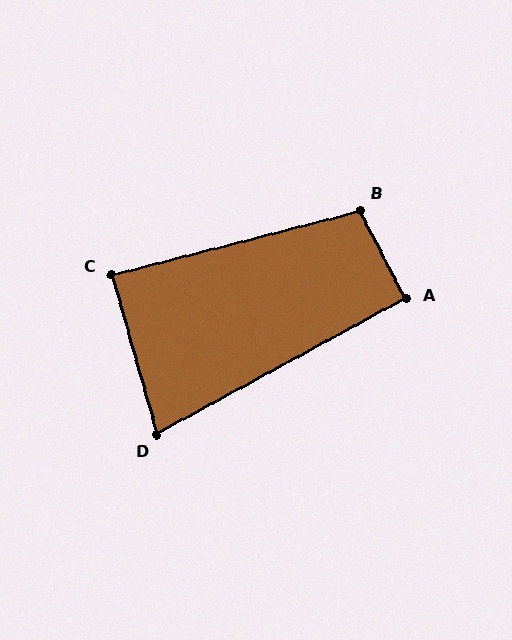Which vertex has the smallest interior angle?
D, at approximately 77 degrees.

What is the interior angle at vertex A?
Approximately 91 degrees (approximately right).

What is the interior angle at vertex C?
Approximately 89 degrees (approximately right).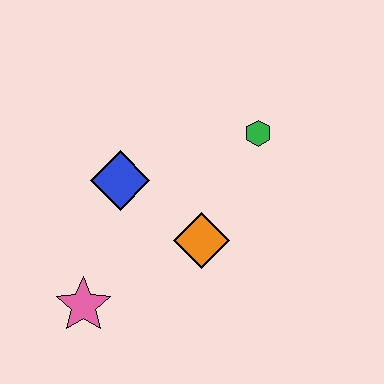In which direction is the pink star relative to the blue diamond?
The pink star is below the blue diamond.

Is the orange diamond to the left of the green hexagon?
Yes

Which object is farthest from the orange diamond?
The pink star is farthest from the orange diamond.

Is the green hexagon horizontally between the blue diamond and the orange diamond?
No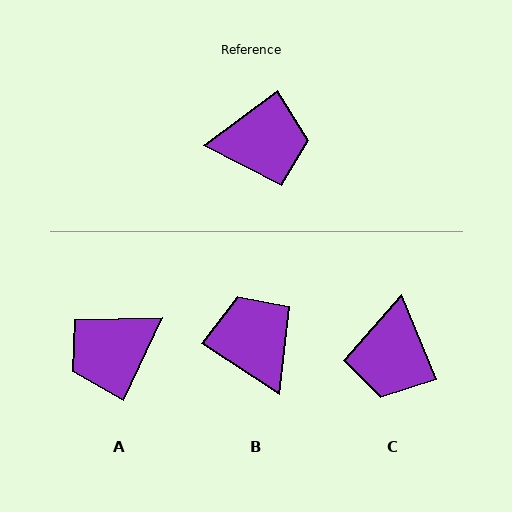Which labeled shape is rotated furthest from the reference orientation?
A, about 151 degrees away.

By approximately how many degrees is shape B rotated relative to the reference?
Approximately 111 degrees counter-clockwise.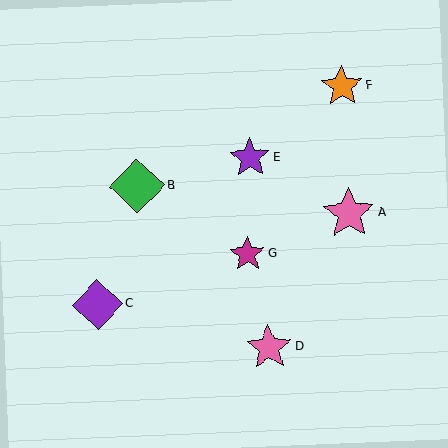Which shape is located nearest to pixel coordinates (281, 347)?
The pink star (labeled D) at (269, 347) is nearest to that location.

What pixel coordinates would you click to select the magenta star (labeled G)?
Click at (247, 254) to select the magenta star G.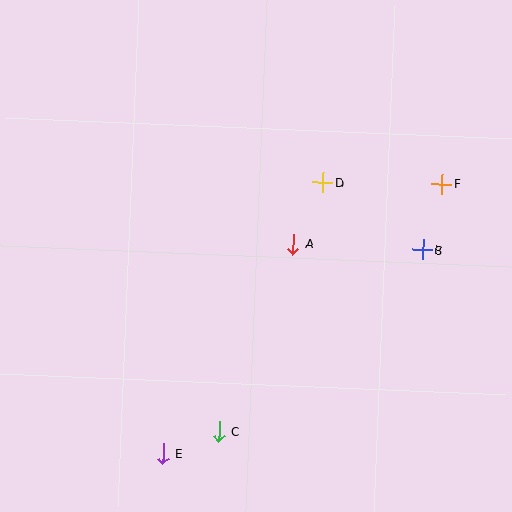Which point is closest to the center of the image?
Point A at (293, 244) is closest to the center.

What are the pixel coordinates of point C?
Point C is at (219, 432).